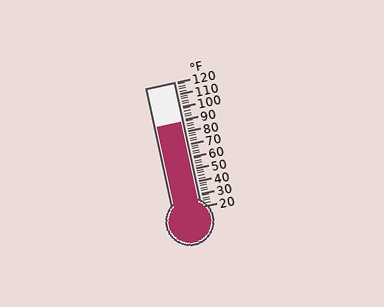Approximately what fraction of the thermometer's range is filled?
The thermometer is filled to approximately 70% of its range.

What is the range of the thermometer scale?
The thermometer scale ranges from 20°F to 120°F.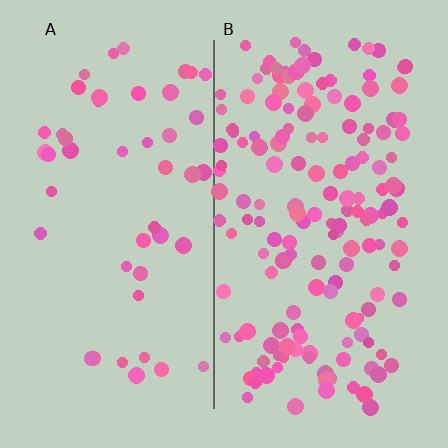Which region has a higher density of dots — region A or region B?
B (the right).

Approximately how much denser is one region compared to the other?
Approximately 3.3× — region B over region A.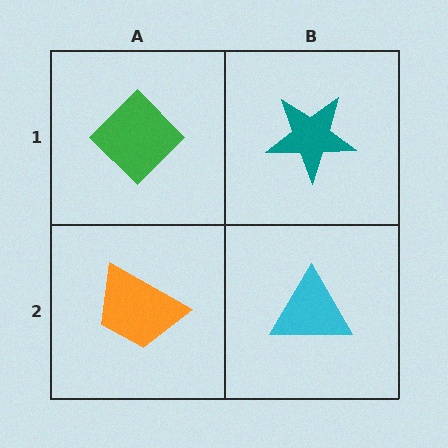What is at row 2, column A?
An orange trapezoid.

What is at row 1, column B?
A teal star.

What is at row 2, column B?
A cyan triangle.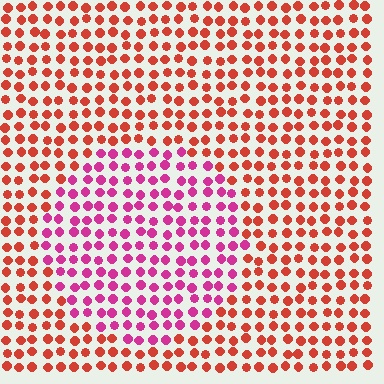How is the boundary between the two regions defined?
The boundary is defined purely by a slight shift in hue (about 43 degrees). Spacing, size, and orientation are identical on both sides.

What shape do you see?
I see a circle.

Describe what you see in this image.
The image is filled with small red elements in a uniform arrangement. A circle-shaped region is visible where the elements are tinted to a slightly different hue, forming a subtle color boundary.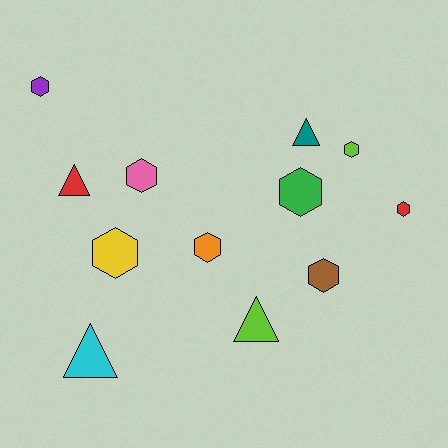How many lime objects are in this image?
There are 2 lime objects.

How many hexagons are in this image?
There are 8 hexagons.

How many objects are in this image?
There are 12 objects.